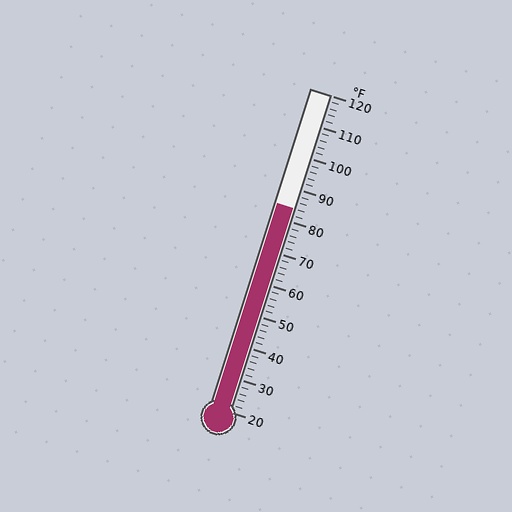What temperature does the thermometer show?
The thermometer shows approximately 84°F.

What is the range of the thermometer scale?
The thermometer scale ranges from 20°F to 120°F.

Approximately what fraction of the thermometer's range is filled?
The thermometer is filled to approximately 65% of its range.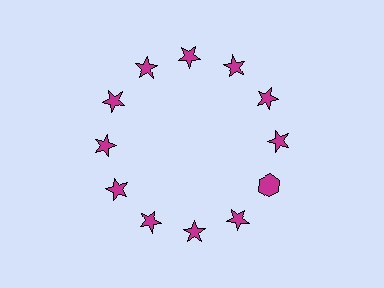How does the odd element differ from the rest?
It has a different shape: hexagon instead of star.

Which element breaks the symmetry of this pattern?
The magenta hexagon at roughly the 4 o'clock position breaks the symmetry. All other shapes are magenta stars.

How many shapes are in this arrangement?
There are 12 shapes arranged in a ring pattern.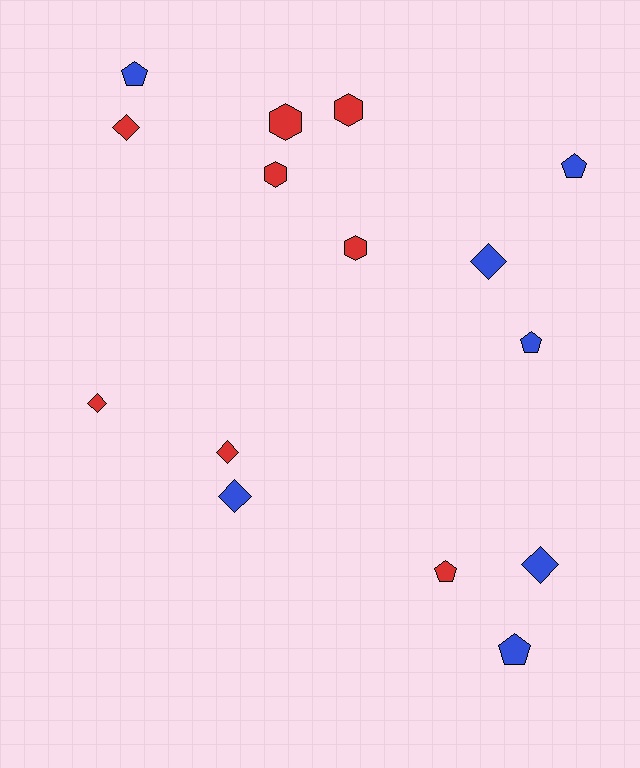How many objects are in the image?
There are 15 objects.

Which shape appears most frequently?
Diamond, with 6 objects.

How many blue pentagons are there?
There are 4 blue pentagons.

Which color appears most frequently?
Red, with 8 objects.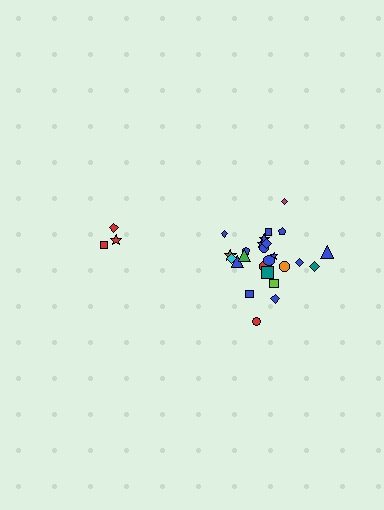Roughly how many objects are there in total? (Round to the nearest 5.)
Roughly 30 objects in total.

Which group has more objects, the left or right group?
The right group.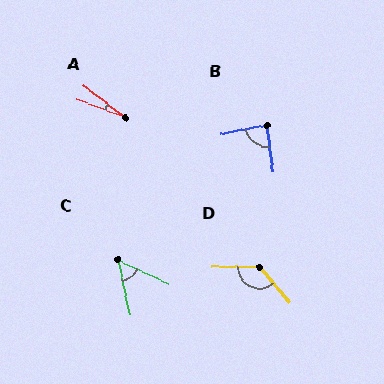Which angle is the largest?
D, at approximately 130 degrees.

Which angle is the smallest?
A, at approximately 18 degrees.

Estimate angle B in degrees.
Approximately 86 degrees.